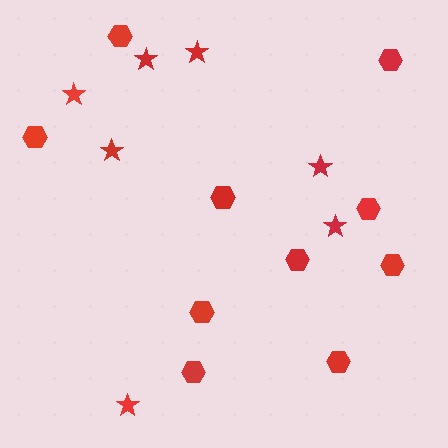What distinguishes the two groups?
There are 2 groups: one group of stars (7) and one group of hexagons (10).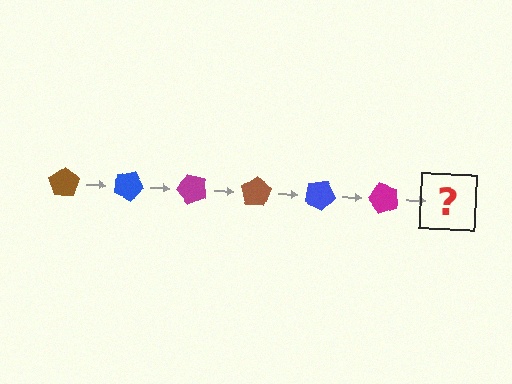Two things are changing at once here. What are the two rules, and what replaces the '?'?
The two rules are that it rotates 25 degrees each step and the color cycles through brown, blue, and magenta. The '?' should be a brown pentagon, rotated 150 degrees from the start.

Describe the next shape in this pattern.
It should be a brown pentagon, rotated 150 degrees from the start.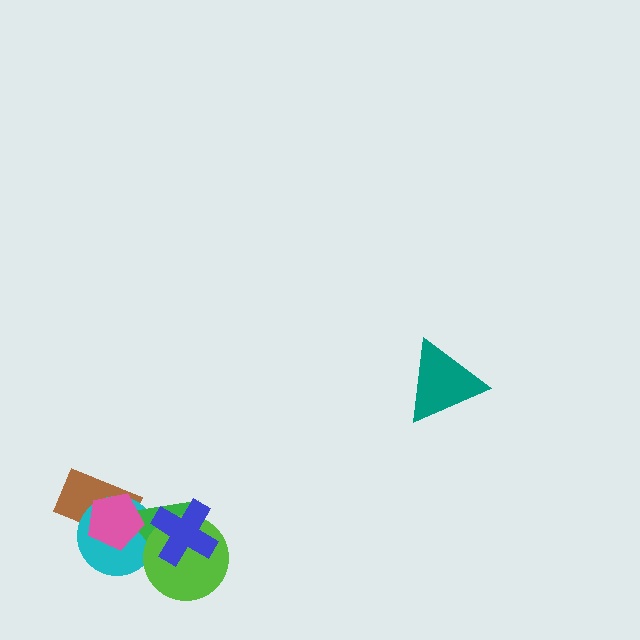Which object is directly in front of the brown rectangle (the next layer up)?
The cyan circle is directly in front of the brown rectangle.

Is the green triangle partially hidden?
Yes, it is partially covered by another shape.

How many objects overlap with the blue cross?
2 objects overlap with the blue cross.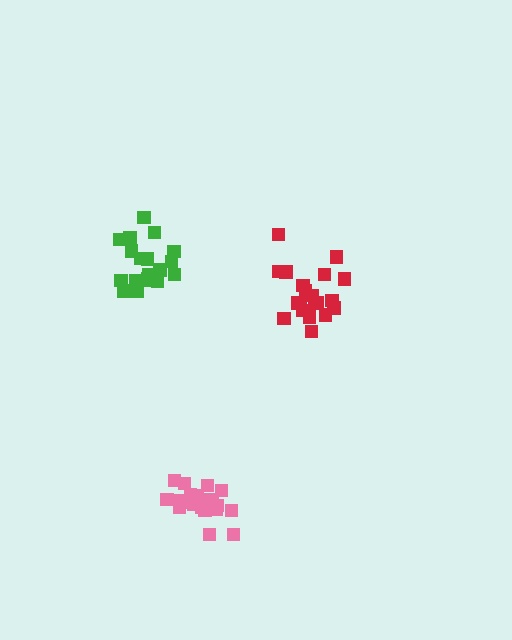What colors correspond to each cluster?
The clusters are colored: green, red, pink.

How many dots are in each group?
Group 1: 20 dots, Group 2: 20 dots, Group 3: 20 dots (60 total).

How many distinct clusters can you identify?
There are 3 distinct clusters.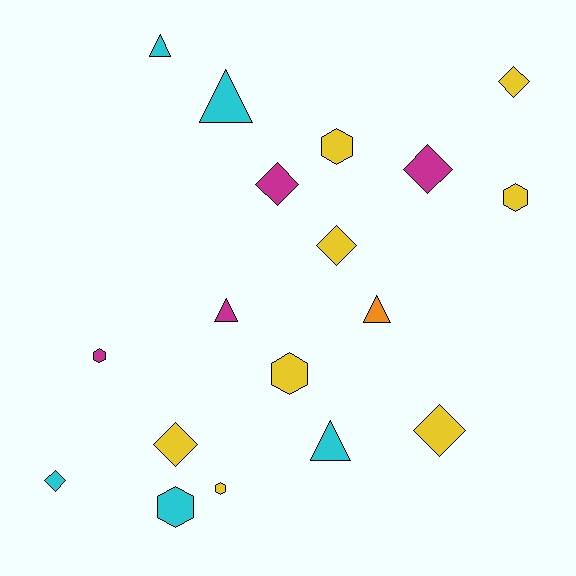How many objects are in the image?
There are 18 objects.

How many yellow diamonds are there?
There are 4 yellow diamonds.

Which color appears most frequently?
Yellow, with 8 objects.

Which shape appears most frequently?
Diamond, with 7 objects.